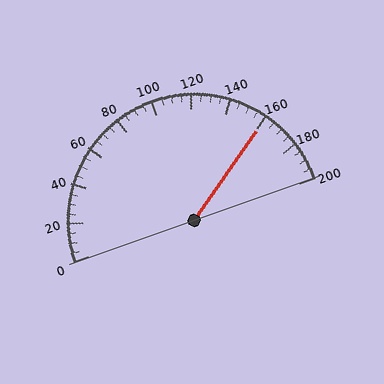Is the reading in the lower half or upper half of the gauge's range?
The reading is in the upper half of the range (0 to 200).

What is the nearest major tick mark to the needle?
The nearest major tick mark is 160.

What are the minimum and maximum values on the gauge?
The gauge ranges from 0 to 200.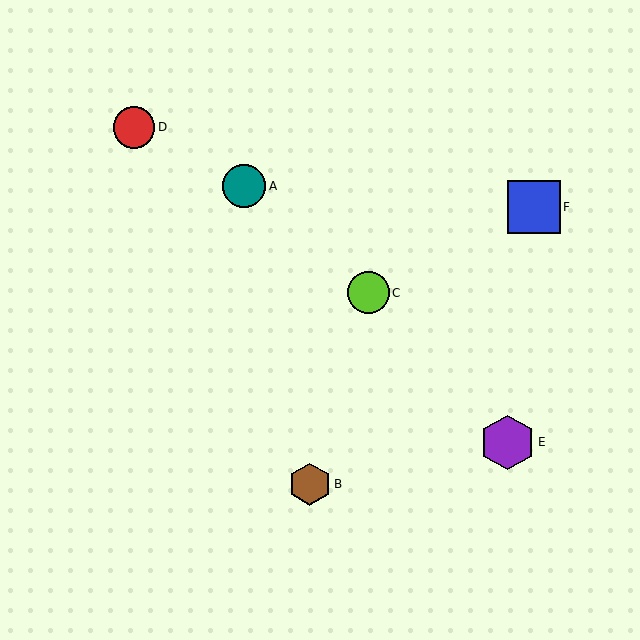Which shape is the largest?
The purple hexagon (labeled E) is the largest.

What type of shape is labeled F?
Shape F is a blue square.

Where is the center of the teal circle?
The center of the teal circle is at (244, 186).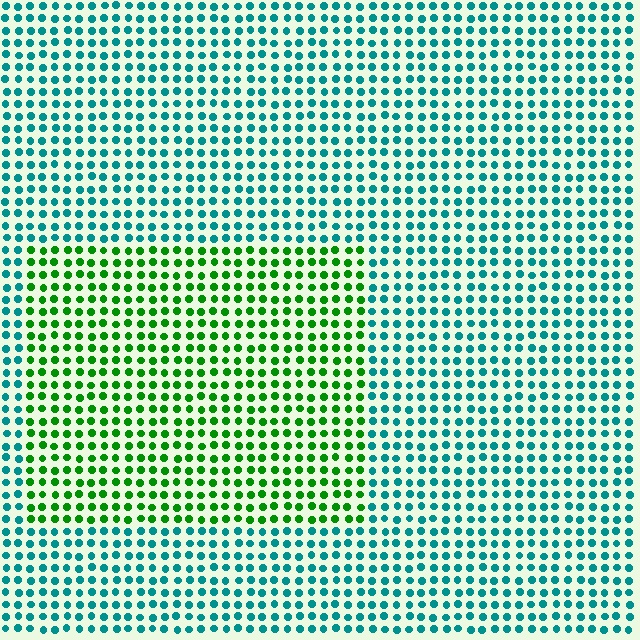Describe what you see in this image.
The image is filled with small teal elements in a uniform arrangement. A rectangle-shaped region is visible where the elements are tinted to a slightly different hue, forming a subtle color boundary.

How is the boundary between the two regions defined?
The boundary is defined purely by a slight shift in hue (about 57 degrees). Spacing, size, and orientation are identical on both sides.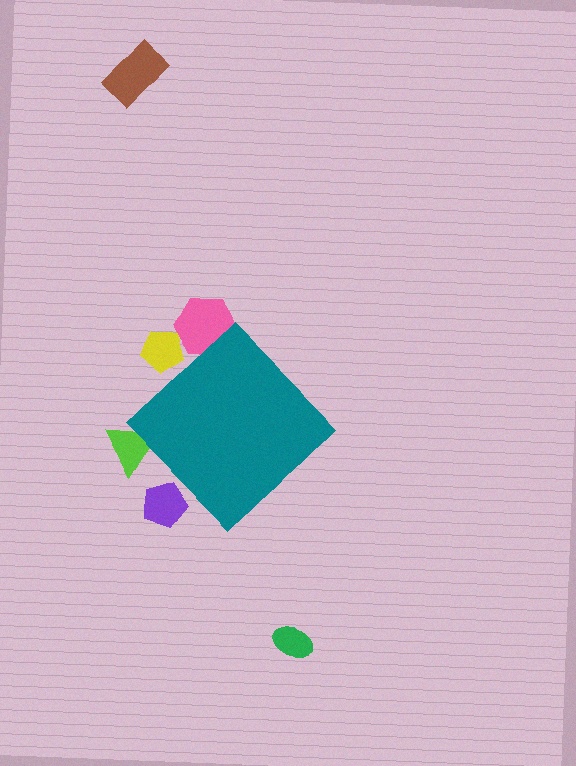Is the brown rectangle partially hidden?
No, the brown rectangle is fully visible.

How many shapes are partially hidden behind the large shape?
4 shapes are partially hidden.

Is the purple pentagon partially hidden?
Yes, the purple pentagon is partially hidden behind the teal diamond.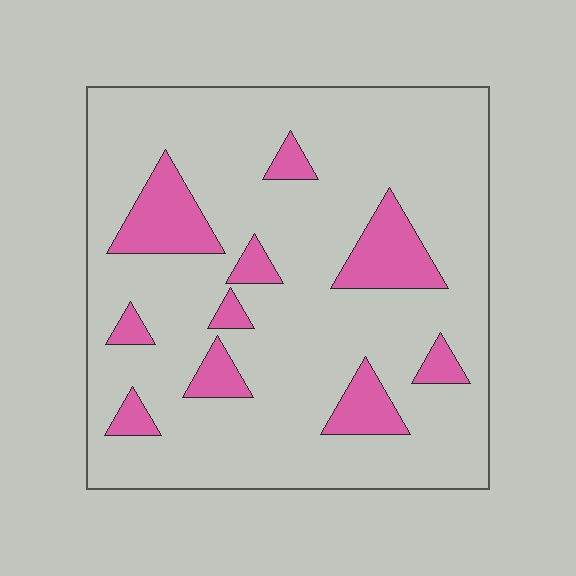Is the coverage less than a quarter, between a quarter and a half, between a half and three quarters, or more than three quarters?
Less than a quarter.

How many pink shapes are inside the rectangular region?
10.